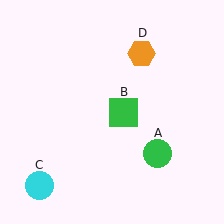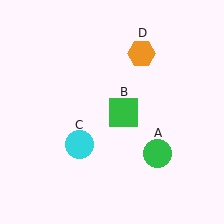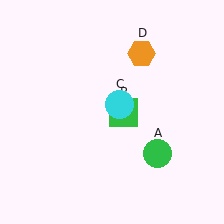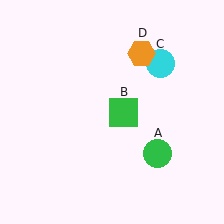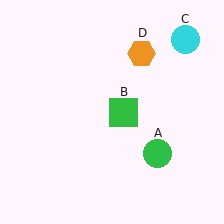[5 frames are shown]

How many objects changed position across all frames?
1 object changed position: cyan circle (object C).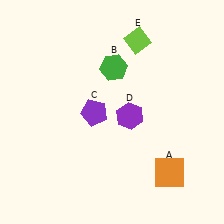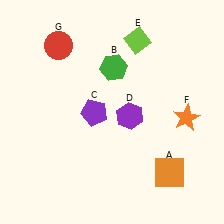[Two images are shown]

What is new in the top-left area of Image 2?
A red circle (G) was added in the top-left area of Image 2.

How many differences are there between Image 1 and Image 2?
There are 2 differences between the two images.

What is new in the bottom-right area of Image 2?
An orange star (F) was added in the bottom-right area of Image 2.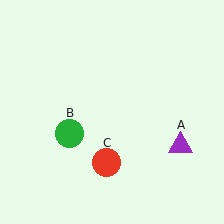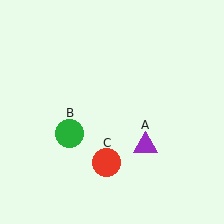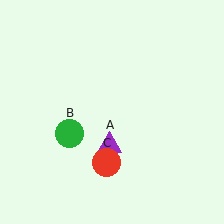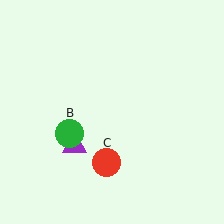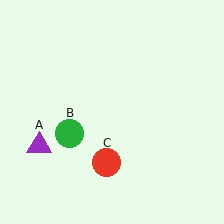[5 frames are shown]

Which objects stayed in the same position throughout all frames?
Green circle (object B) and red circle (object C) remained stationary.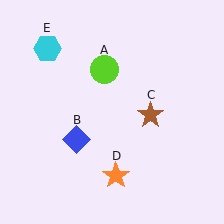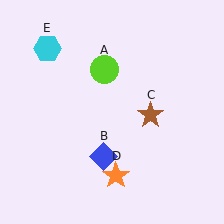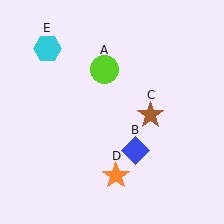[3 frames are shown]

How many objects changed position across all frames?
1 object changed position: blue diamond (object B).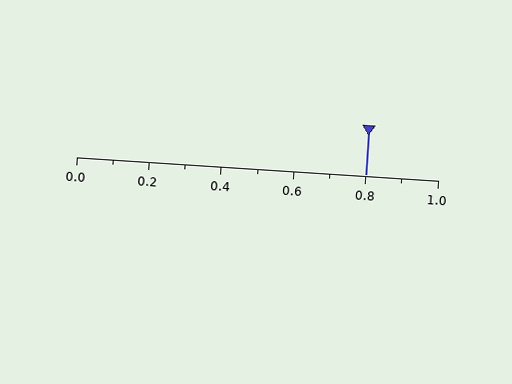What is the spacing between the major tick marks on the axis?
The major ticks are spaced 0.2 apart.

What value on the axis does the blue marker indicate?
The marker indicates approximately 0.8.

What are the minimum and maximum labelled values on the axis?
The axis runs from 0.0 to 1.0.